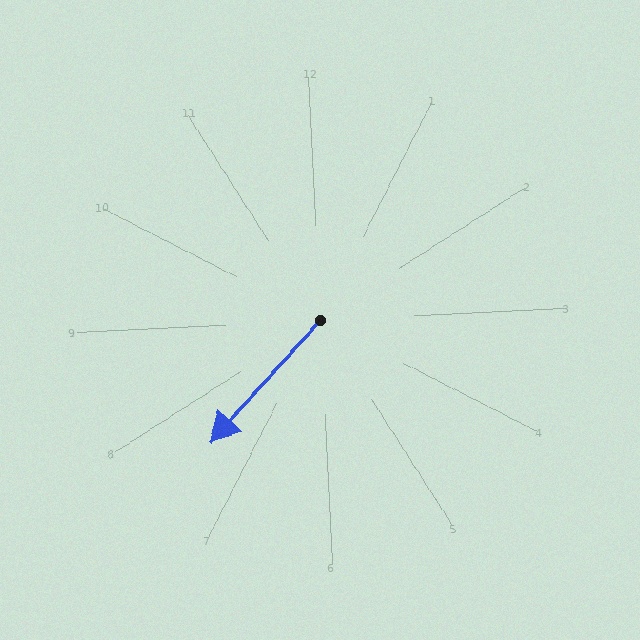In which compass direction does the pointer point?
Southwest.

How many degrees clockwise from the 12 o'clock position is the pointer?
Approximately 225 degrees.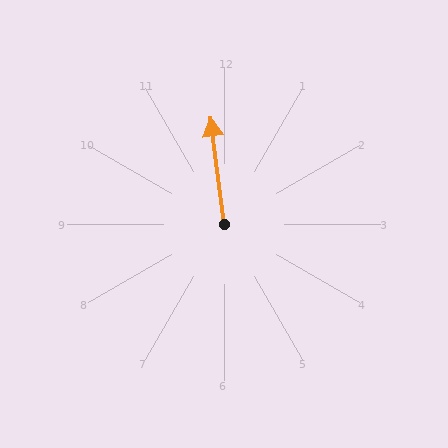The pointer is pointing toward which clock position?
Roughly 12 o'clock.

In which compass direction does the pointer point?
North.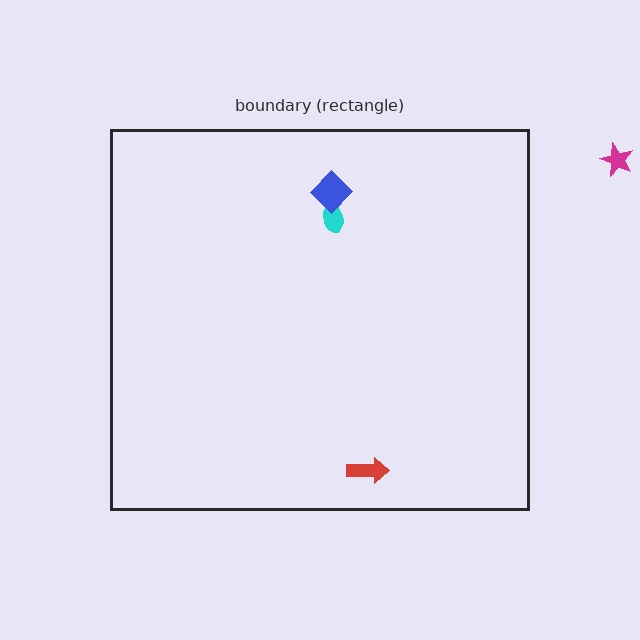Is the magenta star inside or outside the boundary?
Outside.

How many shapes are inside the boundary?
3 inside, 1 outside.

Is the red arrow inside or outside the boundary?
Inside.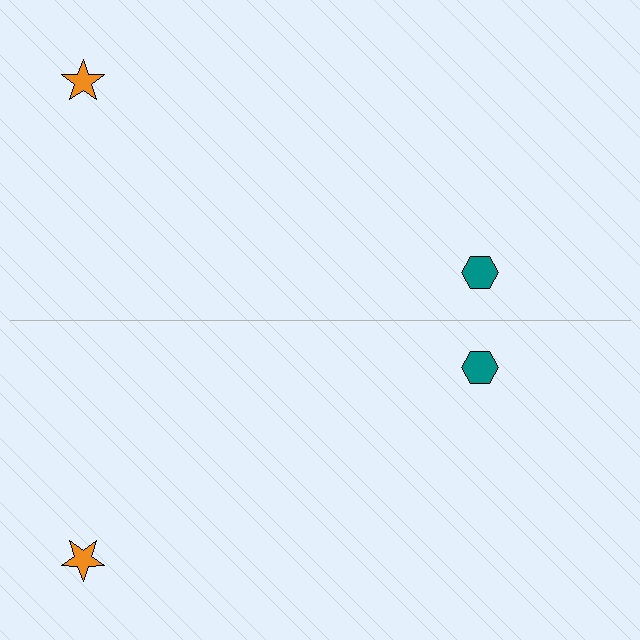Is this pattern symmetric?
Yes, this pattern has bilateral (reflection) symmetry.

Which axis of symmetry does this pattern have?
The pattern has a horizontal axis of symmetry running through the center of the image.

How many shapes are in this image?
There are 4 shapes in this image.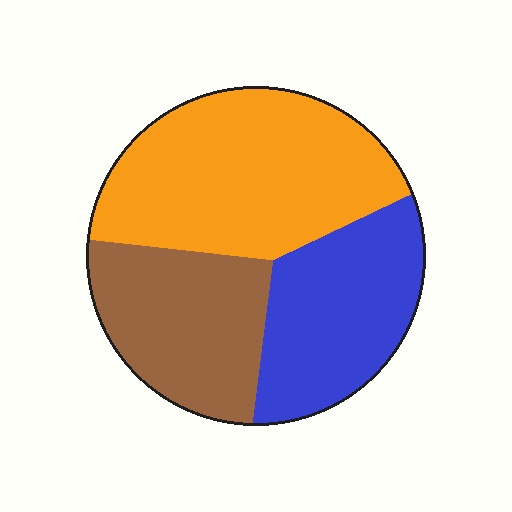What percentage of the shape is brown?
Brown covers about 30% of the shape.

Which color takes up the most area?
Orange, at roughly 45%.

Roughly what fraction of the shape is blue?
Blue takes up between a sixth and a third of the shape.